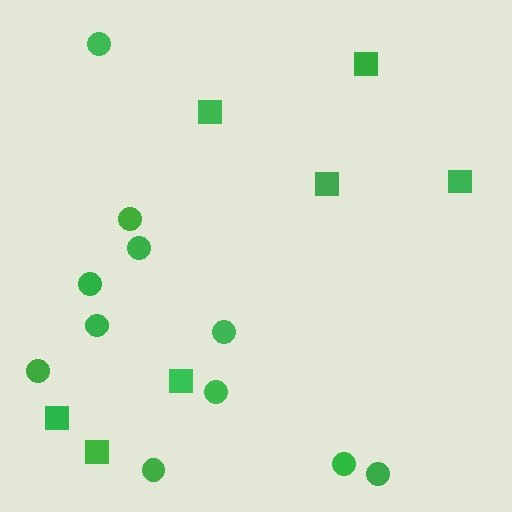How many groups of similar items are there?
There are 2 groups: one group of squares (7) and one group of circles (11).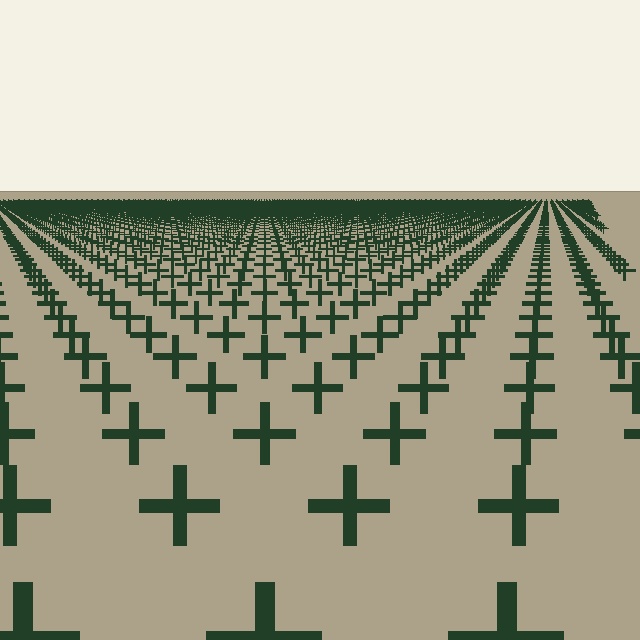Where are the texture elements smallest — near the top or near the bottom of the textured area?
Near the top.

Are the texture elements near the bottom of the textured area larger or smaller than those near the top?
Larger. Near the bottom, elements are closer to the viewer and appear at a bigger on-screen size.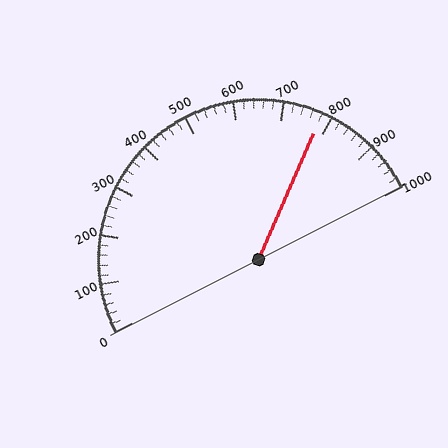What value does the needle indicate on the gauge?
The needle indicates approximately 780.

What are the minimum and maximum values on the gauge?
The gauge ranges from 0 to 1000.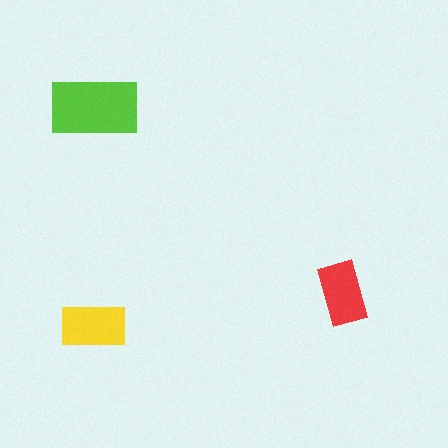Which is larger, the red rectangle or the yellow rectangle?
The yellow one.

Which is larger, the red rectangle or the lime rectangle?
The lime one.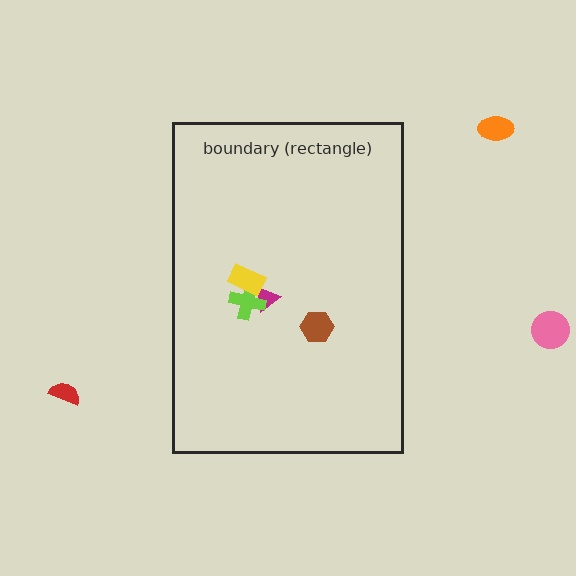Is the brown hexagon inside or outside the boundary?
Inside.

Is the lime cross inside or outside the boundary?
Inside.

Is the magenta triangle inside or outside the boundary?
Inside.